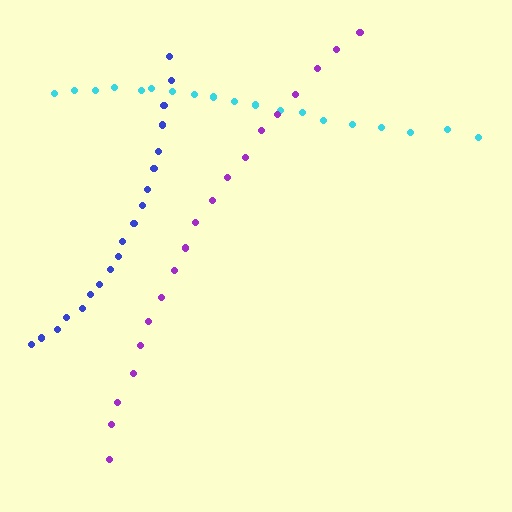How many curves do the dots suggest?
There are 3 distinct paths.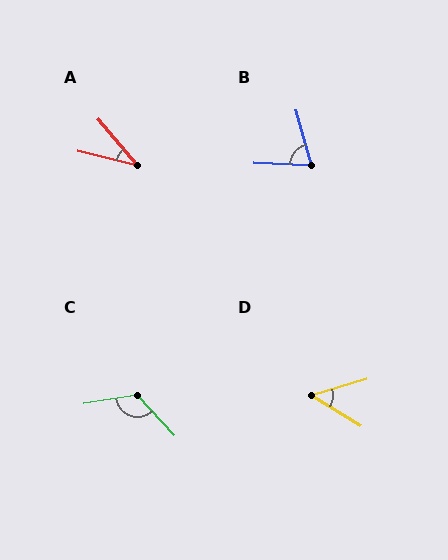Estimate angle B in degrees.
Approximately 72 degrees.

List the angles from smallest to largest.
A (36°), D (48°), B (72°), C (124°).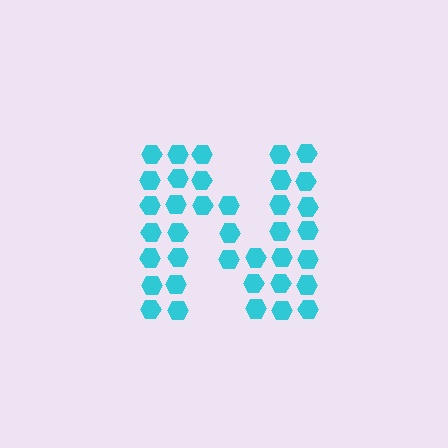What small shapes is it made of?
It is made of small hexagons.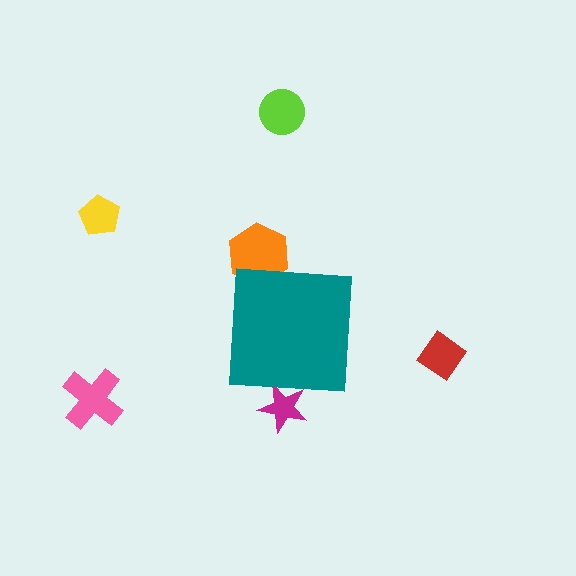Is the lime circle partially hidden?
No, the lime circle is fully visible.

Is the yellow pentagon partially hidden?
No, the yellow pentagon is fully visible.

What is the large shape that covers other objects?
A teal square.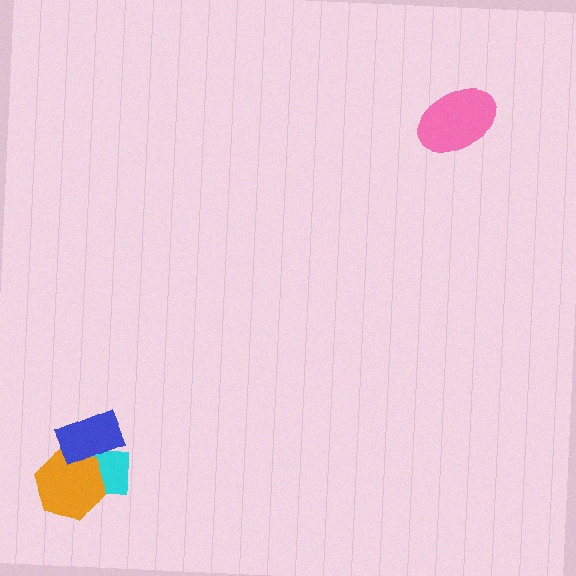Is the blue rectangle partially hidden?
No, no other shape covers it.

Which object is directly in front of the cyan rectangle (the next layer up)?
The orange hexagon is directly in front of the cyan rectangle.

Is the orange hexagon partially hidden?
Yes, it is partially covered by another shape.